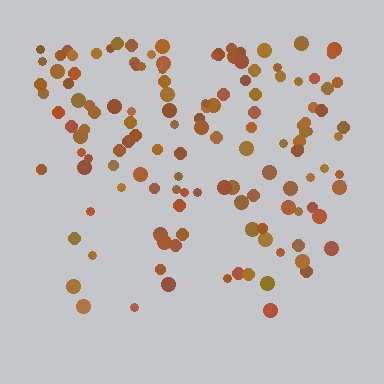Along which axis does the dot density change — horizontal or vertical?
Vertical.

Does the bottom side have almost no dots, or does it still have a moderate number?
Still a moderate number, just noticeably fewer than the top.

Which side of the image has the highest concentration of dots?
The top.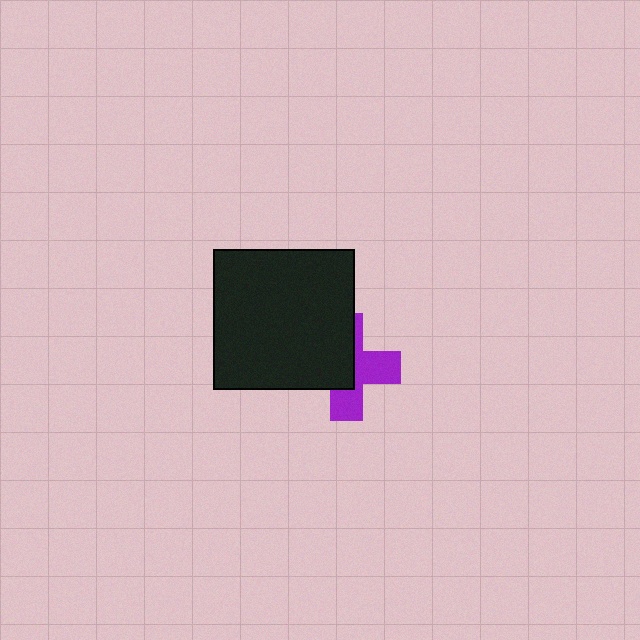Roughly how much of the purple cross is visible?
About half of it is visible (roughly 48%).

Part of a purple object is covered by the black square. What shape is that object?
It is a cross.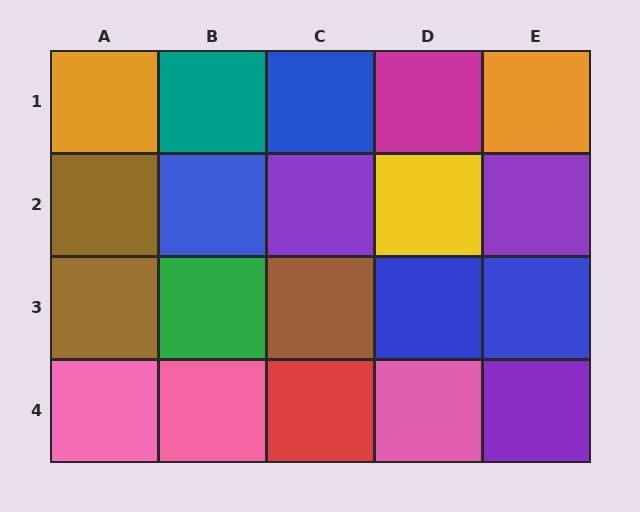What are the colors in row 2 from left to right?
Brown, blue, purple, yellow, purple.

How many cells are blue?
4 cells are blue.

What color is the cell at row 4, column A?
Pink.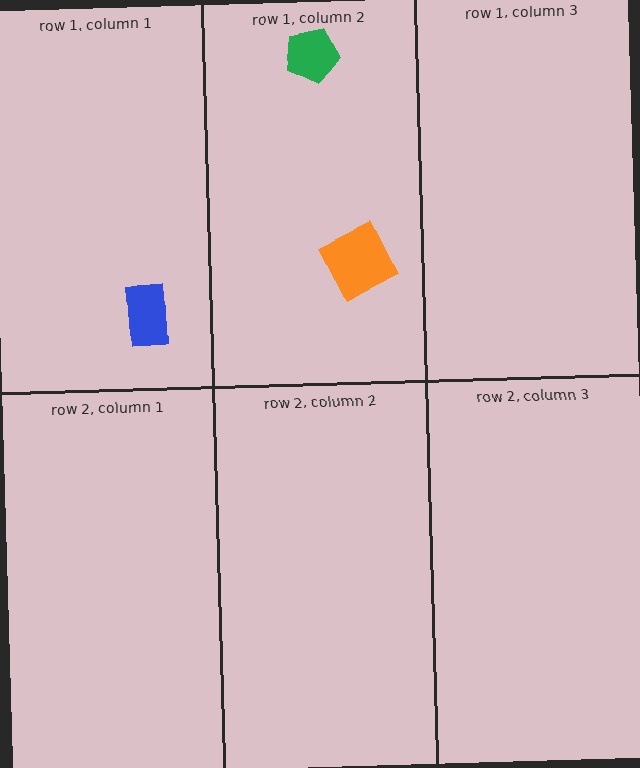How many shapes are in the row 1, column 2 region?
2.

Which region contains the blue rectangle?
The row 1, column 1 region.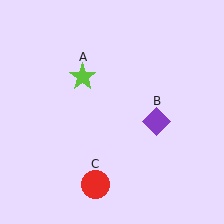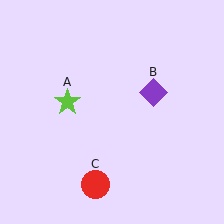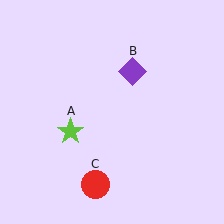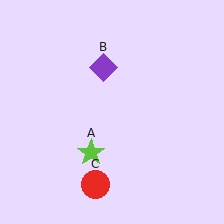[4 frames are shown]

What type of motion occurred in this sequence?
The lime star (object A), purple diamond (object B) rotated counterclockwise around the center of the scene.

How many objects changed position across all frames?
2 objects changed position: lime star (object A), purple diamond (object B).